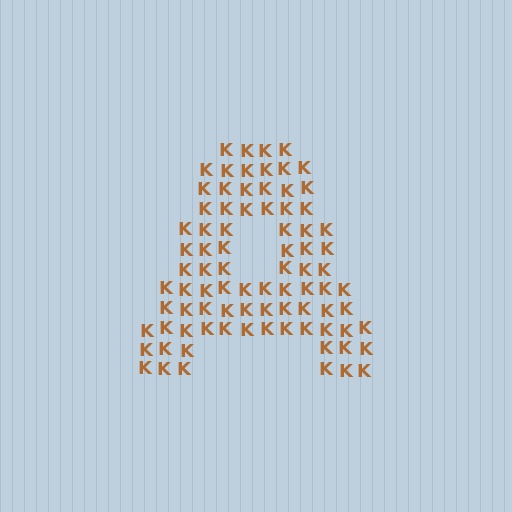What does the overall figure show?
The overall figure shows the letter A.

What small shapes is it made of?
It is made of small letter K's.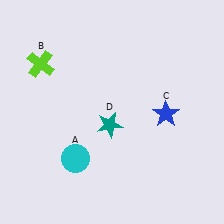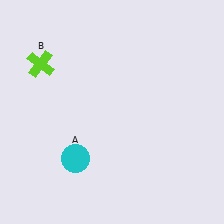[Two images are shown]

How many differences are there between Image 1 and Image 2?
There are 2 differences between the two images.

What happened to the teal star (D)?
The teal star (D) was removed in Image 2. It was in the bottom-left area of Image 1.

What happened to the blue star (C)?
The blue star (C) was removed in Image 2. It was in the bottom-right area of Image 1.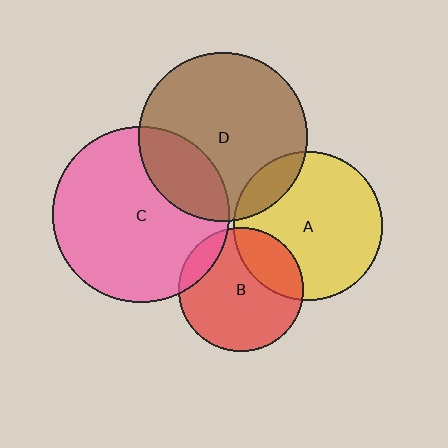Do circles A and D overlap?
Yes.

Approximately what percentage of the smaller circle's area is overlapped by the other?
Approximately 15%.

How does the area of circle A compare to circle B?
Approximately 1.4 times.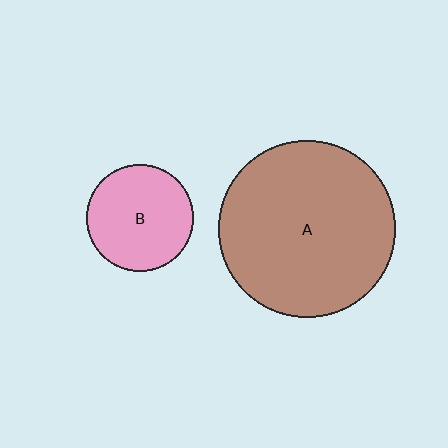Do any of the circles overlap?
No, none of the circles overlap.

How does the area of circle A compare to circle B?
Approximately 2.7 times.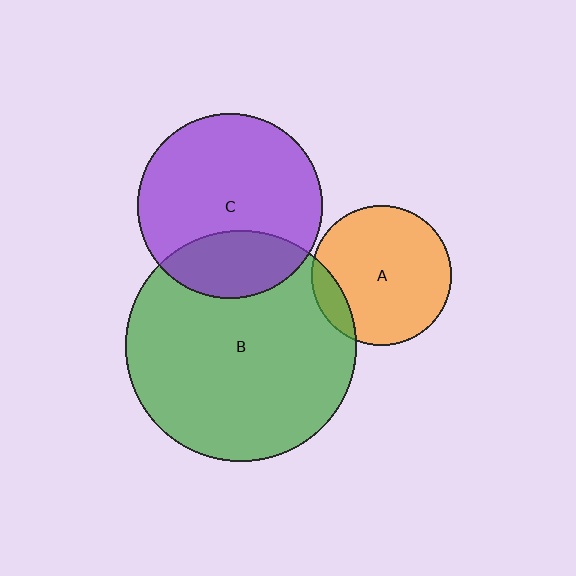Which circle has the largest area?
Circle B (green).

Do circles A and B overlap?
Yes.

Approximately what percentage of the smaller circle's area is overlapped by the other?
Approximately 10%.